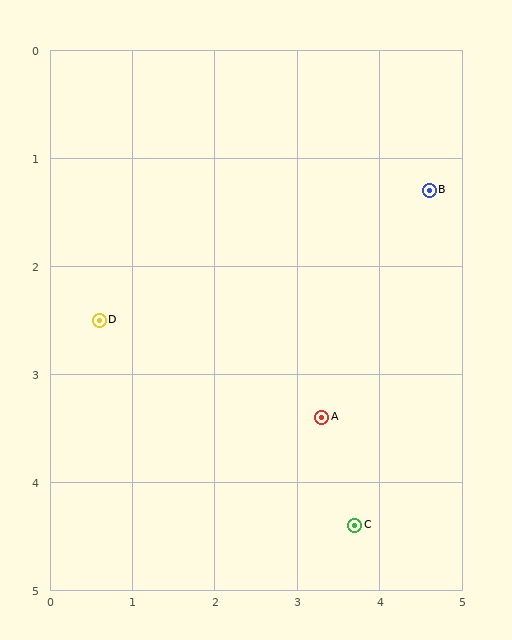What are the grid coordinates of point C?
Point C is at approximately (3.7, 4.4).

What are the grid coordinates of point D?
Point D is at approximately (0.6, 2.5).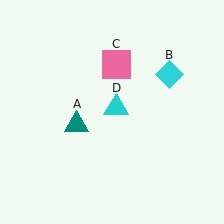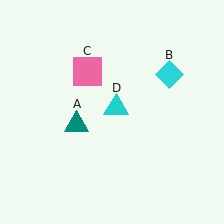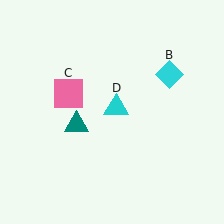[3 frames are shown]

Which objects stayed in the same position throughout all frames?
Teal triangle (object A) and cyan diamond (object B) and cyan triangle (object D) remained stationary.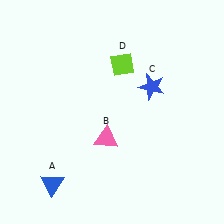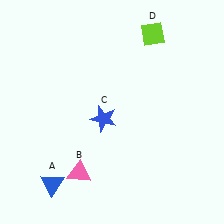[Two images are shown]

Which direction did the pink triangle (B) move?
The pink triangle (B) moved down.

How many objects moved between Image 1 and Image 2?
3 objects moved between the two images.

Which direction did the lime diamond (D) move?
The lime diamond (D) moved up.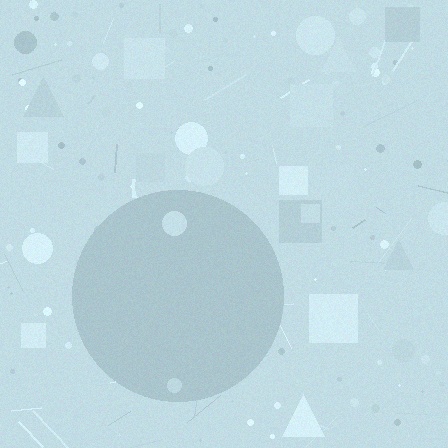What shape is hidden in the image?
A circle is hidden in the image.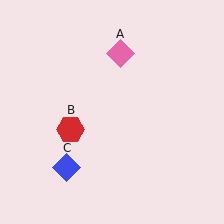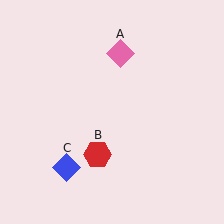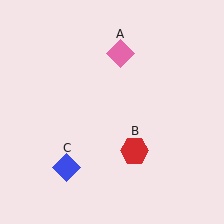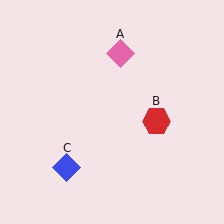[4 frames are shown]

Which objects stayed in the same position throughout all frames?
Pink diamond (object A) and blue diamond (object C) remained stationary.